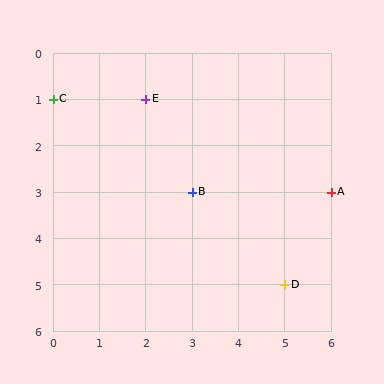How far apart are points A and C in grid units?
Points A and C are 6 columns and 2 rows apart (about 6.3 grid units diagonally).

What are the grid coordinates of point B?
Point B is at grid coordinates (3, 3).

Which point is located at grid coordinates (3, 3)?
Point B is at (3, 3).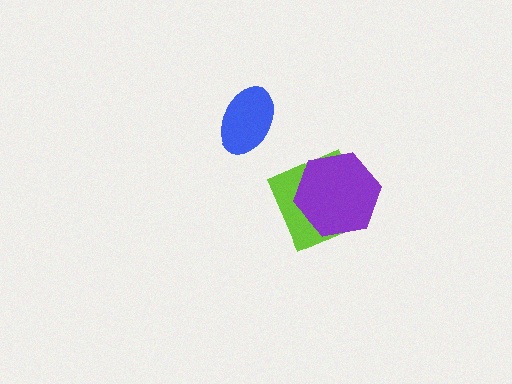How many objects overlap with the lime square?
1 object overlaps with the lime square.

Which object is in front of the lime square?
The purple hexagon is in front of the lime square.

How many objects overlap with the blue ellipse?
0 objects overlap with the blue ellipse.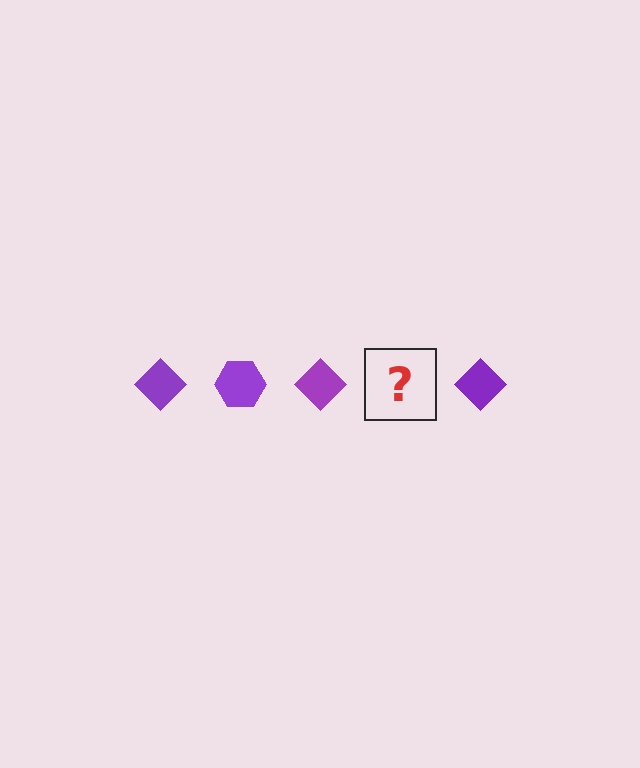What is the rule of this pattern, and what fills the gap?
The rule is that the pattern cycles through diamond, hexagon shapes in purple. The gap should be filled with a purple hexagon.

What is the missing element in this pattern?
The missing element is a purple hexagon.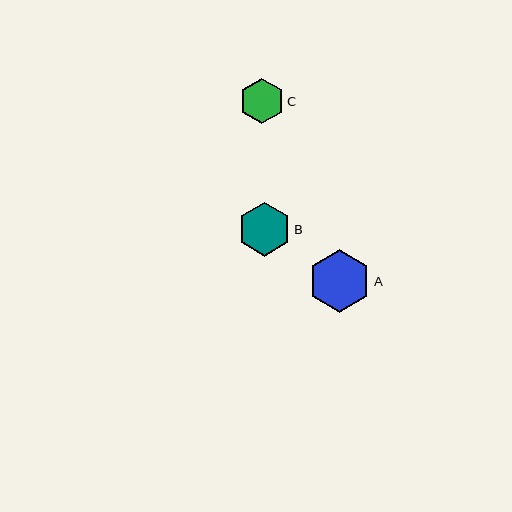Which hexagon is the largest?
Hexagon A is the largest with a size of approximately 63 pixels.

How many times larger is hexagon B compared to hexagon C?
Hexagon B is approximately 1.2 times the size of hexagon C.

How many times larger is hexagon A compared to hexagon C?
Hexagon A is approximately 1.4 times the size of hexagon C.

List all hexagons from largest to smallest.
From largest to smallest: A, B, C.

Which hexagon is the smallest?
Hexagon C is the smallest with a size of approximately 45 pixels.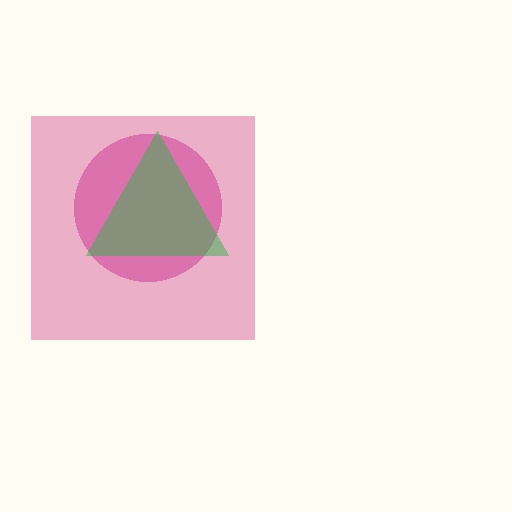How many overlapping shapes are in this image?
There are 3 overlapping shapes in the image.